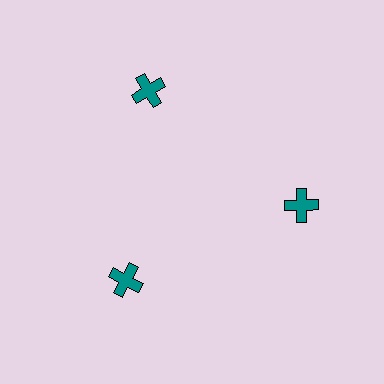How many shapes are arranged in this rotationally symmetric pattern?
There are 3 shapes, arranged in 3 groups of 1.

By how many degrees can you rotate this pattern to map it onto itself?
The pattern maps onto itself every 120 degrees of rotation.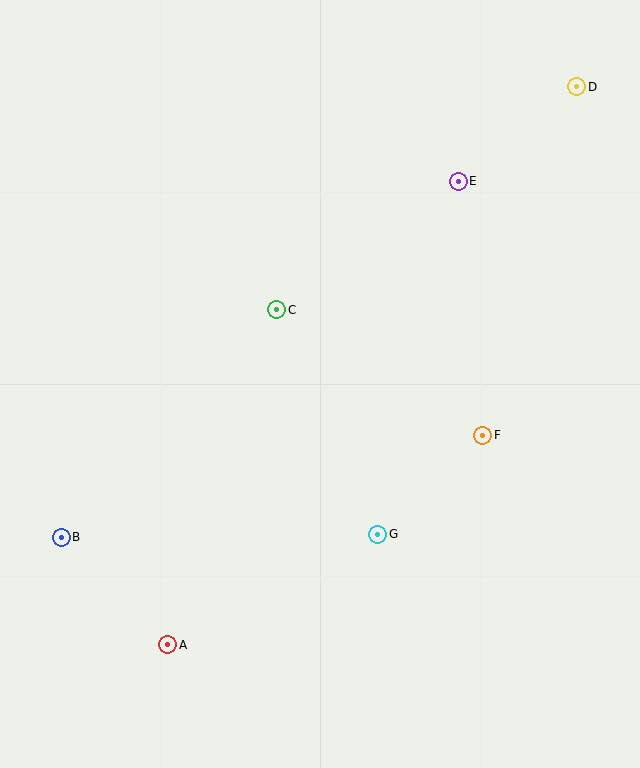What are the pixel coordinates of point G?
Point G is at (378, 534).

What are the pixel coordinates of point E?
Point E is at (458, 181).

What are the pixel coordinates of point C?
Point C is at (277, 310).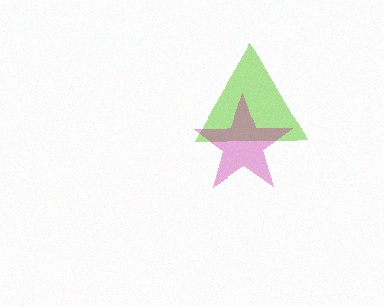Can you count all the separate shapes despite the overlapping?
Yes, there are 2 separate shapes.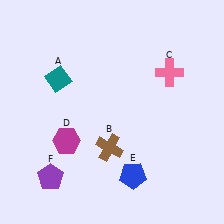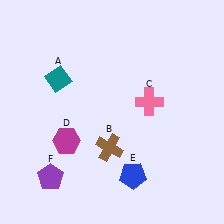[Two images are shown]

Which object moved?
The pink cross (C) moved down.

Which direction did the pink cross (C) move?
The pink cross (C) moved down.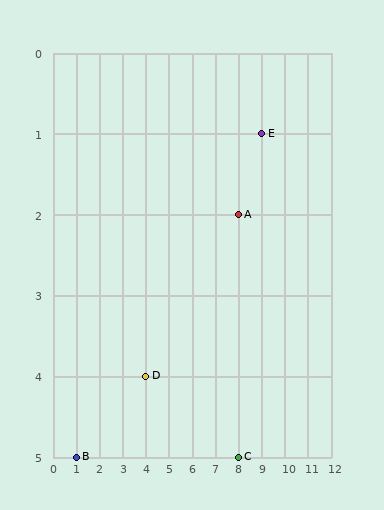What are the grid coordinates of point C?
Point C is at grid coordinates (8, 5).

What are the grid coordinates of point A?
Point A is at grid coordinates (8, 2).